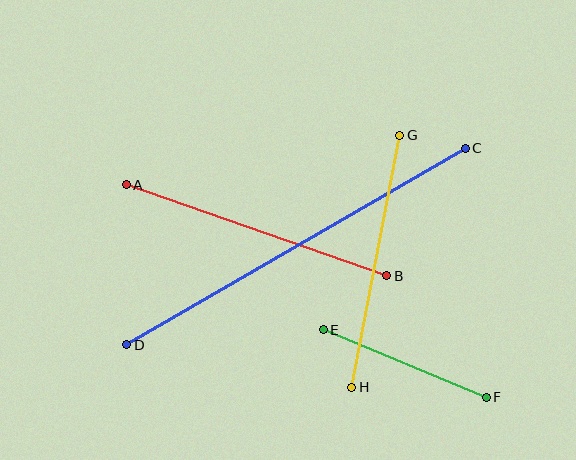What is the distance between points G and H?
The distance is approximately 256 pixels.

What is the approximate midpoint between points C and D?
The midpoint is at approximately (296, 247) pixels.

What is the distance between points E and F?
The distance is approximately 176 pixels.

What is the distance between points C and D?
The distance is approximately 391 pixels.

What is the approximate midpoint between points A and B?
The midpoint is at approximately (257, 230) pixels.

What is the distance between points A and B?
The distance is approximately 276 pixels.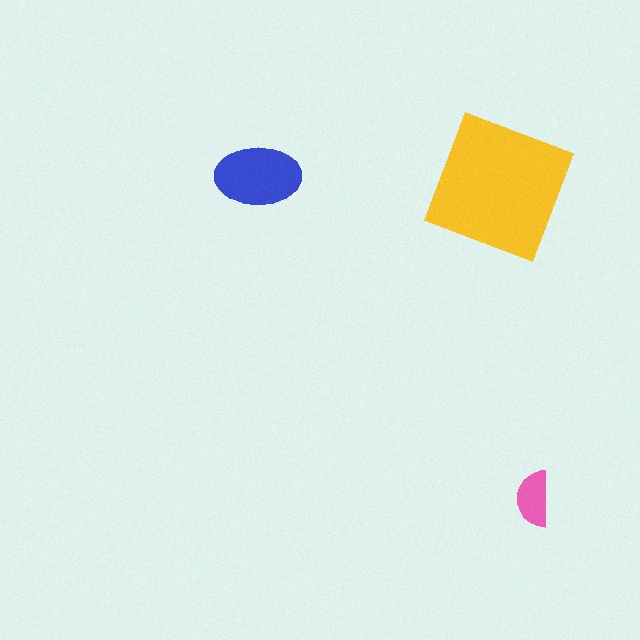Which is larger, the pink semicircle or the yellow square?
The yellow square.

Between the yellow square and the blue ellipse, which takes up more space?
The yellow square.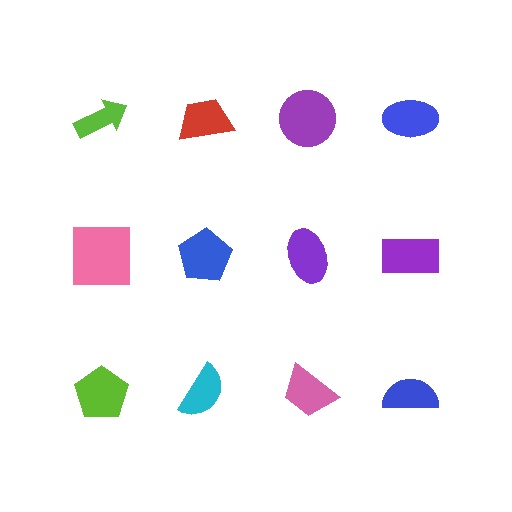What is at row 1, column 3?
A purple circle.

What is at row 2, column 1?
A pink square.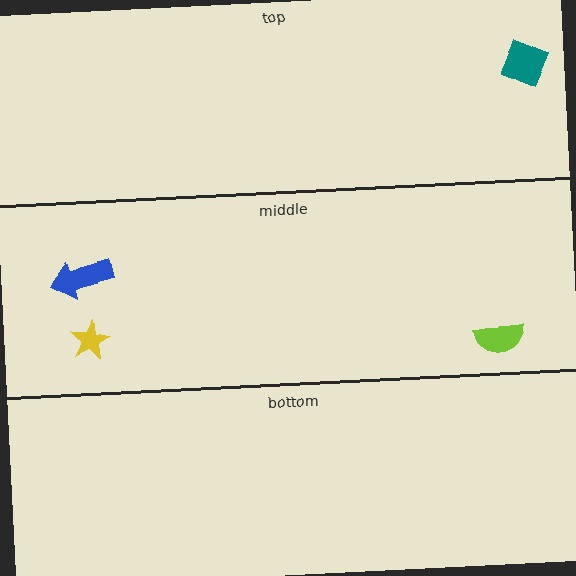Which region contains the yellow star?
The middle region.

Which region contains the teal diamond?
The top region.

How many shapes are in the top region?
1.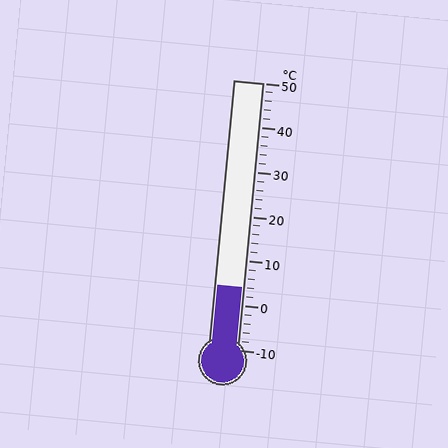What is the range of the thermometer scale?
The thermometer scale ranges from -10°C to 50°C.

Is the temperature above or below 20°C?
The temperature is below 20°C.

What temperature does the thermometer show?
The thermometer shows approximately 4°C.